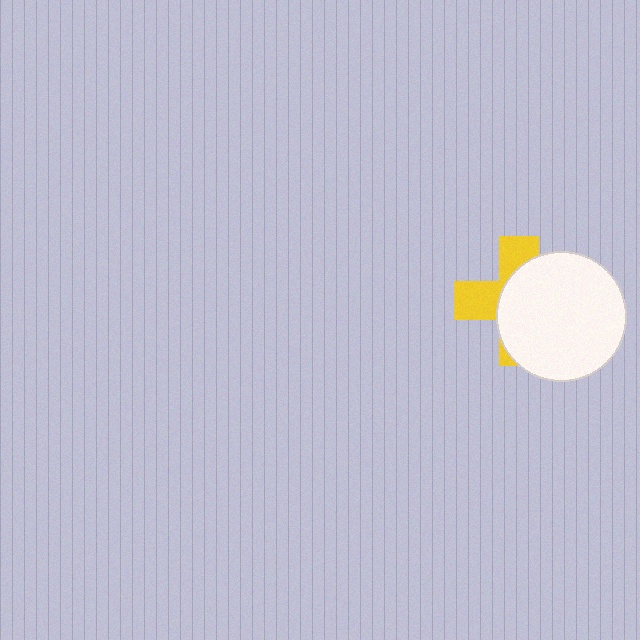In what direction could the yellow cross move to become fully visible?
The yellow cross could move left. That would shift it out from behind the white circle entirely.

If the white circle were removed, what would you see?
You would see the complete yellow cross.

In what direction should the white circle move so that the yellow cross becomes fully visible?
The white circle should move right. That is the shortest direction to clear the overlap and leave the yellow cross fully visible.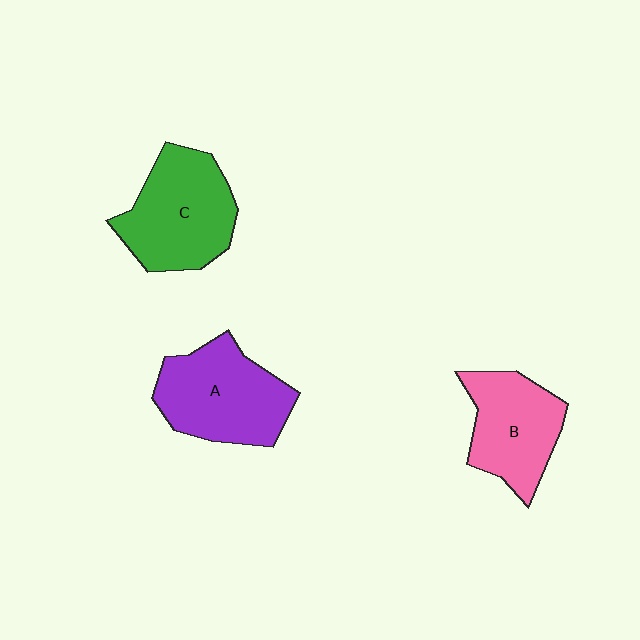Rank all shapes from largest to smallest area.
From largest to smallest: C (green), A (purple), B (pink).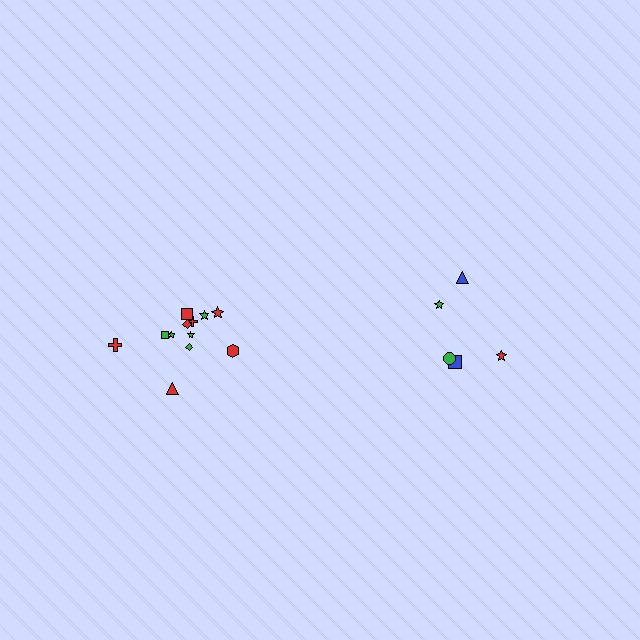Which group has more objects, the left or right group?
The left group.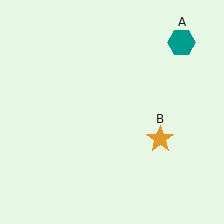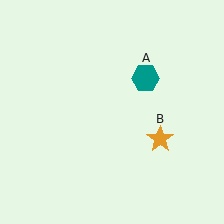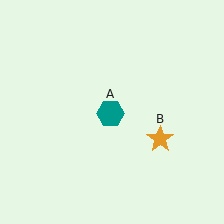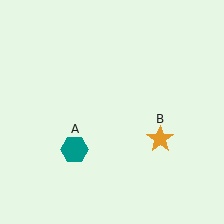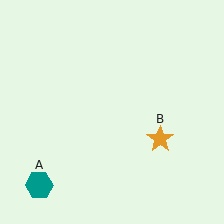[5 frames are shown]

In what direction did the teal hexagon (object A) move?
The teal hexagon (object A) moved down and to the left.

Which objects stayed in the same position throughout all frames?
Orange star (object B) remained stationary.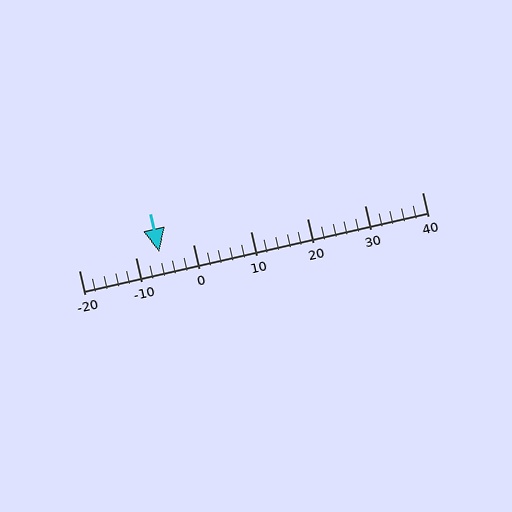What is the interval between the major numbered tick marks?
The major tick marks are spaced 10 units apart.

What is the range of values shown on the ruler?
The ruler shows values from -20 to 40.